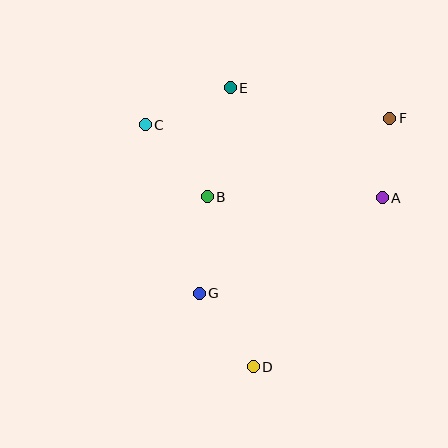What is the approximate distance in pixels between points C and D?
The distance between C and D is approximately 265 pixels.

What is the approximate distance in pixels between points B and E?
The distance between B and E is approximately 111 pixels.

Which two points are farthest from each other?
Points D and F are farthest from each other.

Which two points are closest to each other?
Points A and F are closest to each other.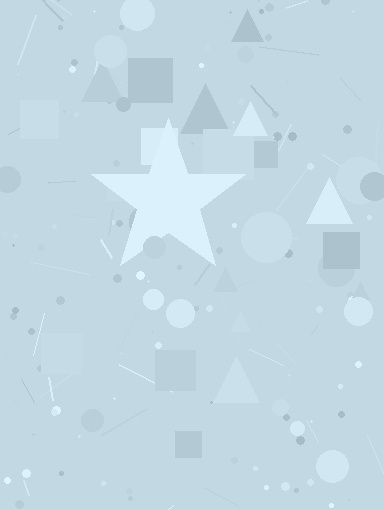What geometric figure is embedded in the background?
A star is embedded in the background.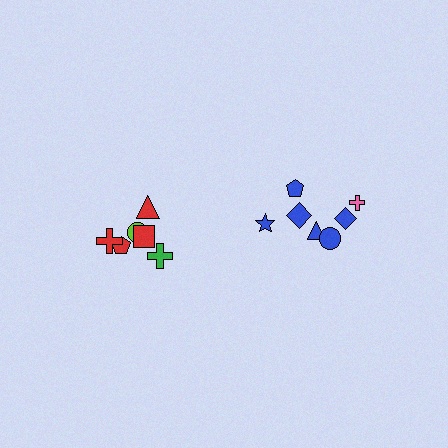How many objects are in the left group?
There are 6 objects.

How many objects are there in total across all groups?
There are 14 objects.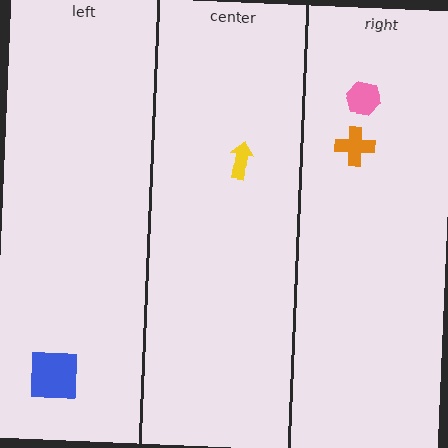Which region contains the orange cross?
The right region.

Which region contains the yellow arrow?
The center region.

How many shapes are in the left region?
1.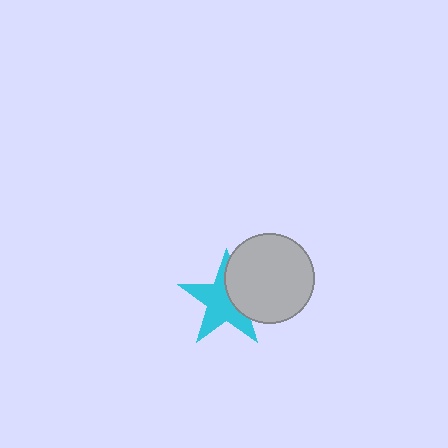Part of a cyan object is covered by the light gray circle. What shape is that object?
It is a star.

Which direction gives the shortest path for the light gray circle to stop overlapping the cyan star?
Moving right gives the shortest separation.